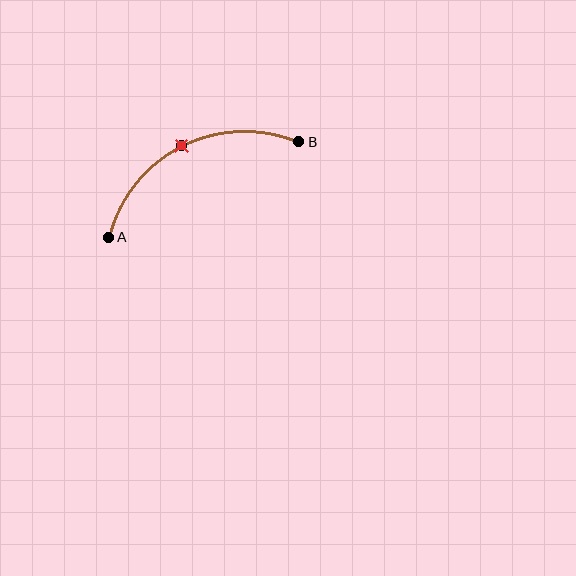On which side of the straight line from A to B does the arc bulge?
The arc bulges above the straight line connecting A and B.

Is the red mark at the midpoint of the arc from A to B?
Yes. The red mark lies on the arc at equal arc-length from both A and B — it is the arc midpoint.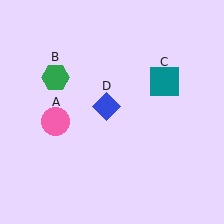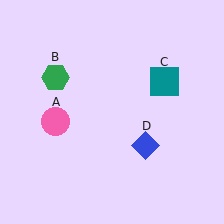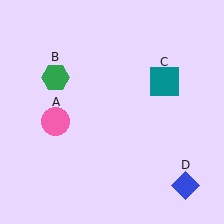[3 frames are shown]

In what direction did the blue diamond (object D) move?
The blue diamond (object D) moved down and to the right.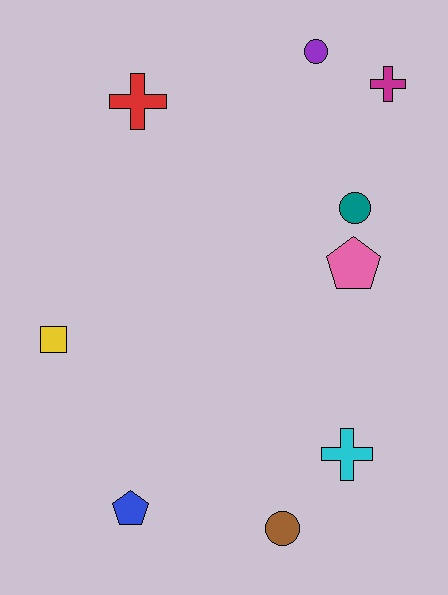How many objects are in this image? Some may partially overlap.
There are 9 objects.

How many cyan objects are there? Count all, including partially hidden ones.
There is 1 cyan object.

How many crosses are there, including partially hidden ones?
There are 3 crosses.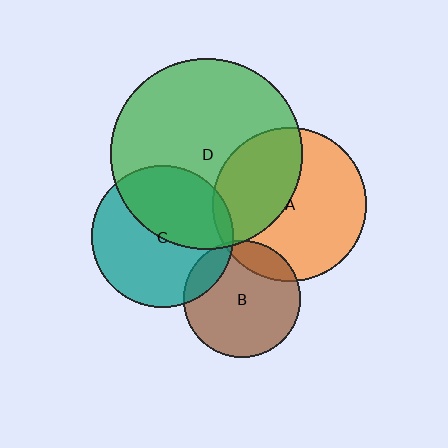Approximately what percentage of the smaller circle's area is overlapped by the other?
Approximately 40%.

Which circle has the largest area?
Circle D (green).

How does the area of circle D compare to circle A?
Approximately 1.5 times.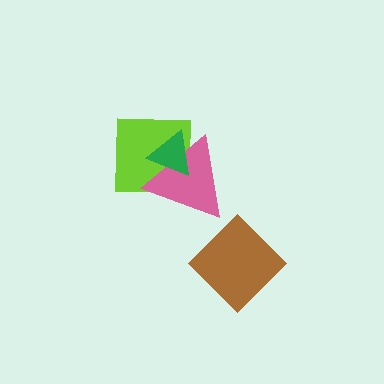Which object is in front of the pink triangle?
The green triangle is in front of the pink triangle.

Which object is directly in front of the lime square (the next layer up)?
The pink triangle is directly in front of the lime square.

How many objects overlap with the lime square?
2 objects overlap with the lime square.